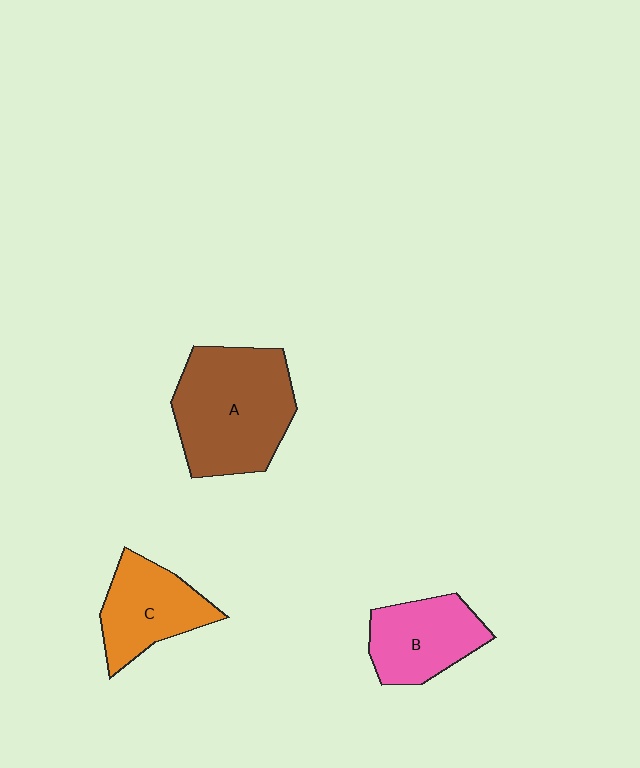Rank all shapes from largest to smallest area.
From largest to smallest: A (brown), C (orange), B (pink).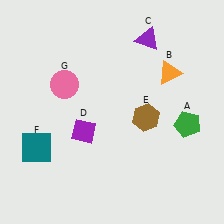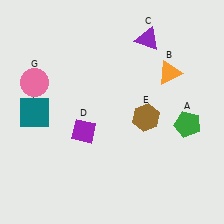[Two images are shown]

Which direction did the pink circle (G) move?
The pink circle (G) moved left.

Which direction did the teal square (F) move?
The teal square (F) moved up.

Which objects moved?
The objects that moved are: the teal square (F), the pink circle (G).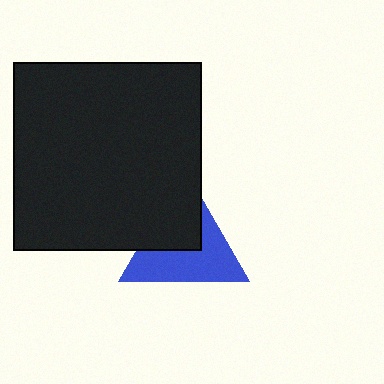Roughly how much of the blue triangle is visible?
About half of it is visible (roughly 57%).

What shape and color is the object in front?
The object in front is a black square.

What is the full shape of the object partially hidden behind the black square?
The partially hidden object is a blue triangle.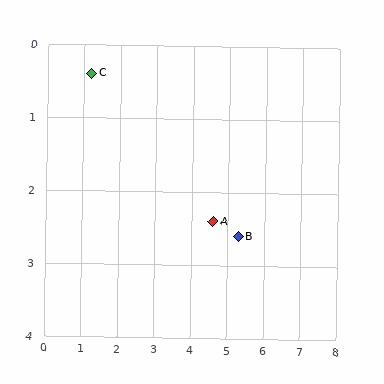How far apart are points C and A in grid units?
Points C and A are about 3.9 grid units apart.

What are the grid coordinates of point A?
Point A is at approximately (4.6, 2.4).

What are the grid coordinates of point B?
Point B is at approximately (5.3, 2.6).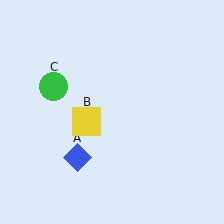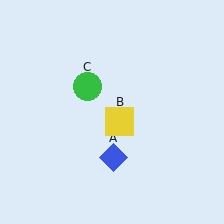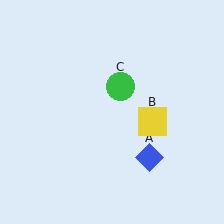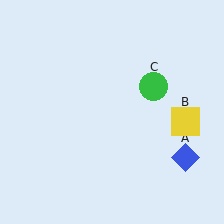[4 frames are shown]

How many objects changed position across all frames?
3 objects changed position: blue diamond (object A), yellow square (object B), green circle (object C).